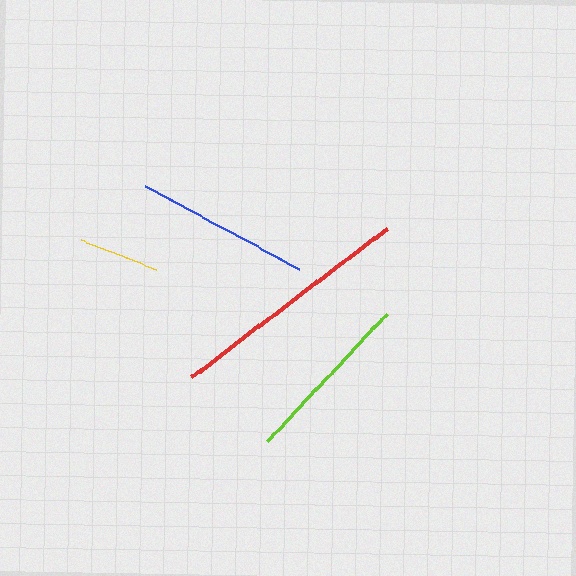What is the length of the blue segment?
The blue segment is approximately 175 pixels long.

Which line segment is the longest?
The red line is the longest at approximately 246 pixels.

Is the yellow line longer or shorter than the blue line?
The blue line is longer than the yellow line.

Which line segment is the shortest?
The yellow line is the shortest at approximately 81 pixels.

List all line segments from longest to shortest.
From longest to shortest: red, blue, lime, yellow.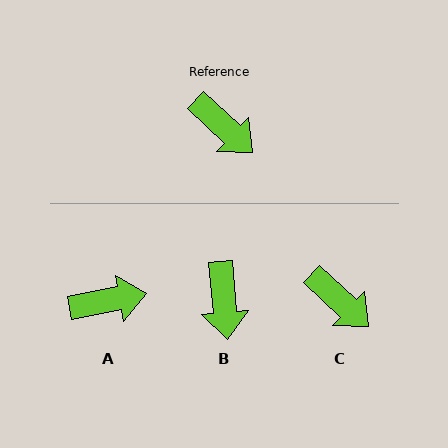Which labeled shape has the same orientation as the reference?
C.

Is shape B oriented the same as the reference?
No, it is off by about 43 degrees.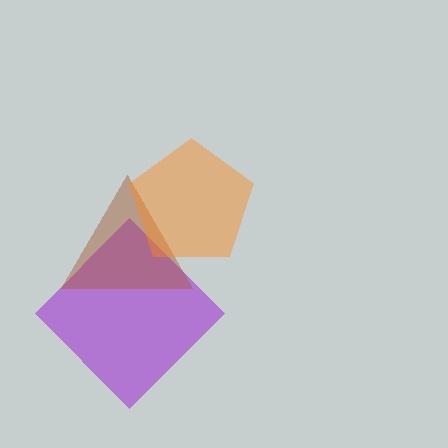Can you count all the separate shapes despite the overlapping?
Yes, there are 3 separate shapes.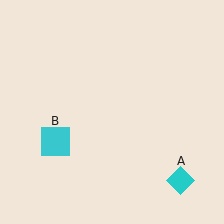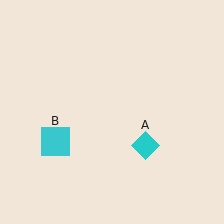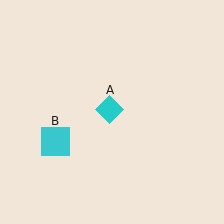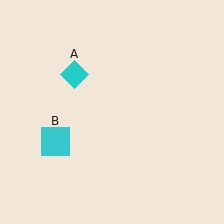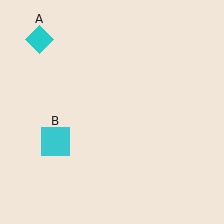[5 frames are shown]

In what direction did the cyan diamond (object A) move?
The cyan diamond (object A) moved up and to the left.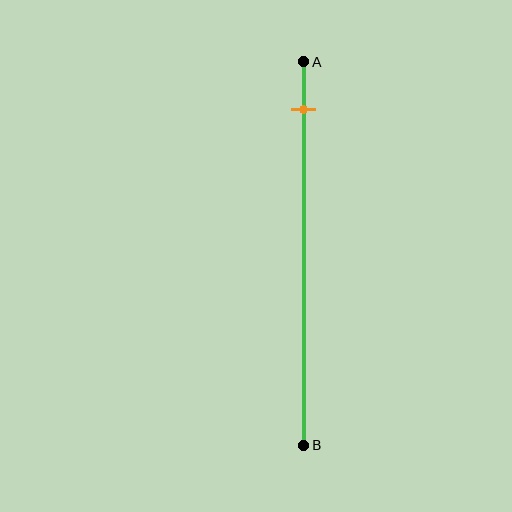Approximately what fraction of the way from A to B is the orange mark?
The orange mark is approximately 10% of the way from A to B.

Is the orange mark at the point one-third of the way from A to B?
No, the mark is at about 10% from A, not at the 33% one-third point.